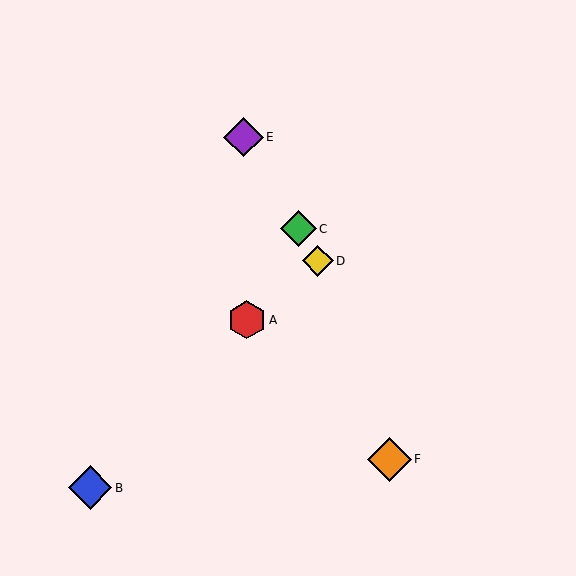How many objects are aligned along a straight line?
3 objects (C, D, E) are aligned along a straight line.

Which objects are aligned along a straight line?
Objects C, D, E are aligned along a straight line.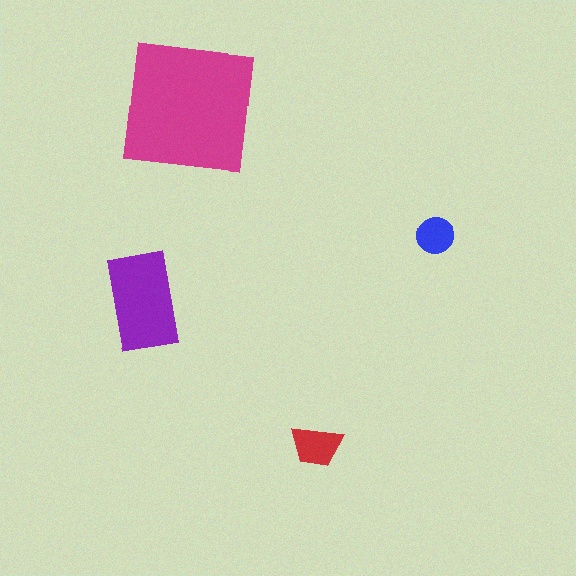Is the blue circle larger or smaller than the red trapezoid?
Smaller.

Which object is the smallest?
The blue circle.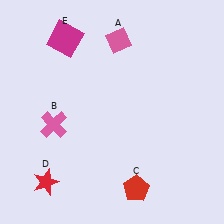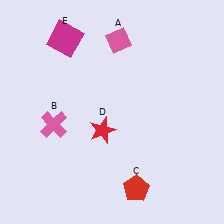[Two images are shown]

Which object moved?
The red star (D) moved right.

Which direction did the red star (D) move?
The red star (D) moved right.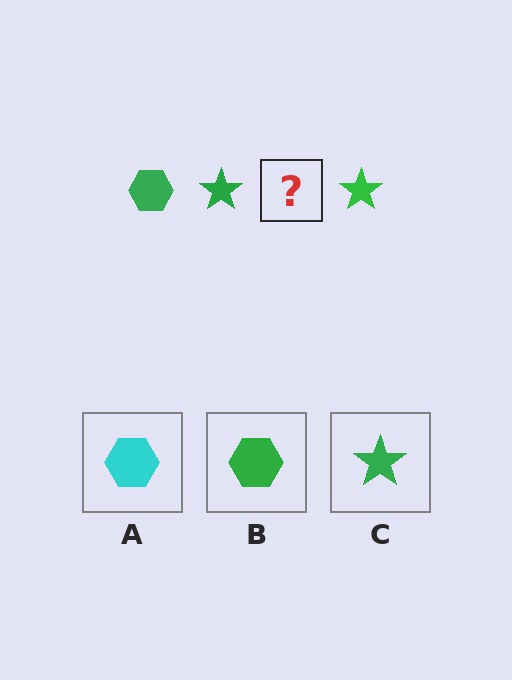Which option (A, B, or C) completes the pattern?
B.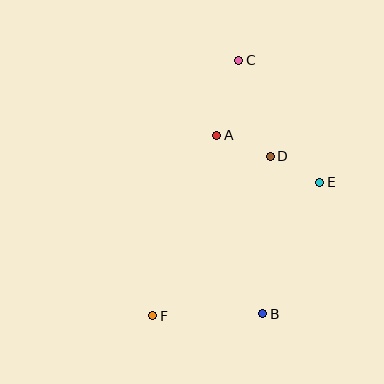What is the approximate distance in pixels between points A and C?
The distance between A and C is approximately 78 pixels.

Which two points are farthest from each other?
Points C and F are farthest from each other.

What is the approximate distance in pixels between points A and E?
The distance between A and E is approximately 113 pixels.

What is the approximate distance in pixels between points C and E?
The distance between C and E is approximately 146 pixels.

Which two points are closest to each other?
Points D and E are closest to each other.